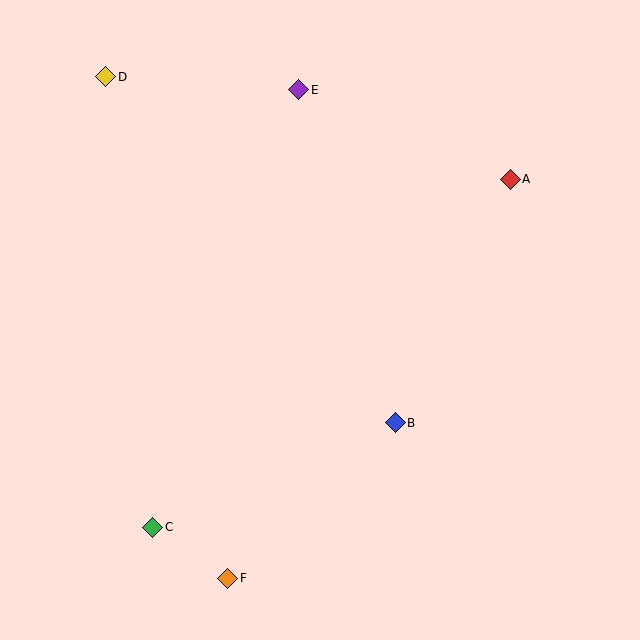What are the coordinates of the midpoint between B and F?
The midpoint between B and F is at (312, 501).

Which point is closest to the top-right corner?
Point A is closest to the top-right corner.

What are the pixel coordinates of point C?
Point C is at (153, 527).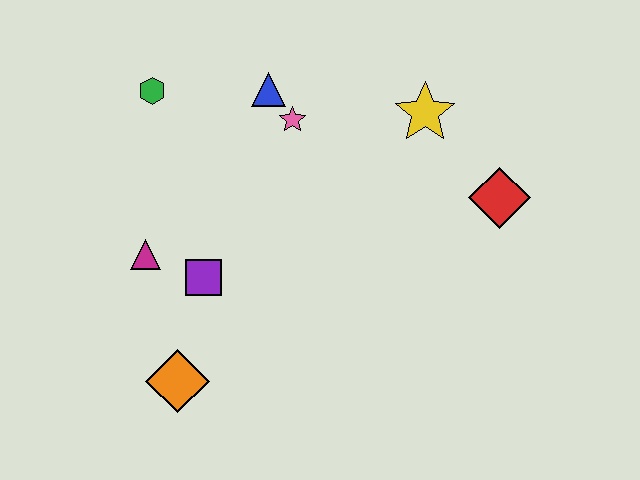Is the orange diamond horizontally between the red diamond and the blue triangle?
No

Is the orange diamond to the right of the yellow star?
No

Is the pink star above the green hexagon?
No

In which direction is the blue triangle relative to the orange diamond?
The blue triangle is above the orange diamond.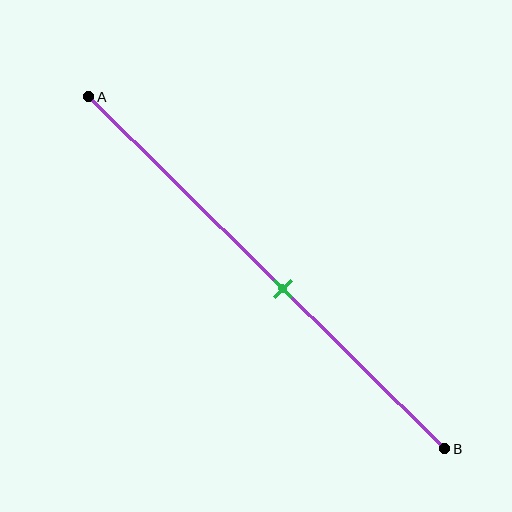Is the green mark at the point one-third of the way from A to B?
No, the mark is at about 55% from A, not at the 33% one-third point.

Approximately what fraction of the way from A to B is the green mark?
The green mark is approximately 55% of the way from A to B.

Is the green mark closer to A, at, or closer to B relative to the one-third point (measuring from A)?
The green mark is closer to point B than the one-third point of segment AB.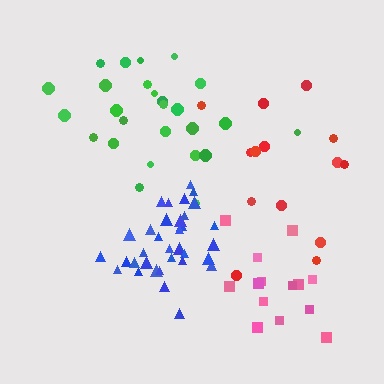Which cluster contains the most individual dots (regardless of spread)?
Blue (35).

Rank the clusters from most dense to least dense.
blue, pink, green, red.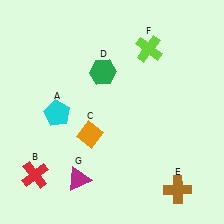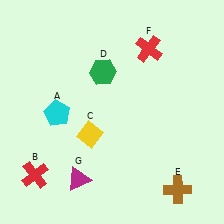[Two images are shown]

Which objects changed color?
C changed from orange to yellow. F changed from lime to red.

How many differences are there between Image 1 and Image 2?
There are 2 differences between the two images.